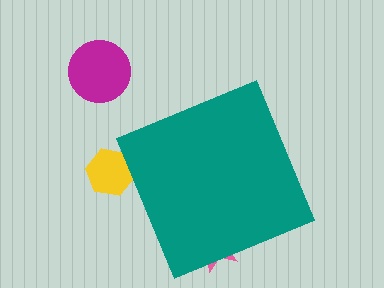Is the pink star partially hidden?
Yes, the pink star is partially hidden behind the teal diamond.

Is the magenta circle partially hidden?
No, the magenta circle is fully visible.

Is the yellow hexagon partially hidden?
Yes, the yellow hexagon is partially hidden behind the teal diamond.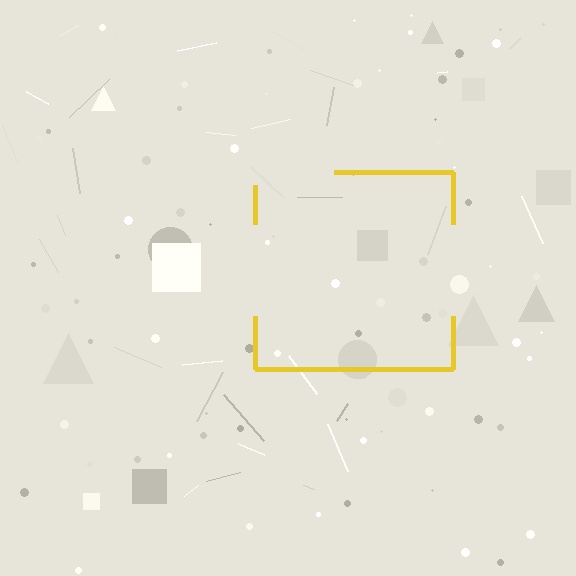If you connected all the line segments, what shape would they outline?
They would outline a square.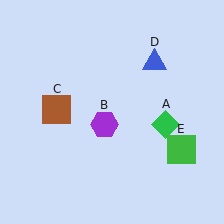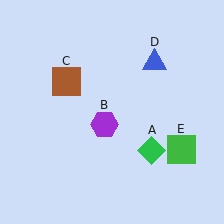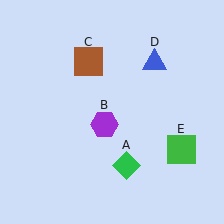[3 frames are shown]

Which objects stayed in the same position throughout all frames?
Purple hexagon (object B) and blue triangle (object D) and green square (object E) remained stationary.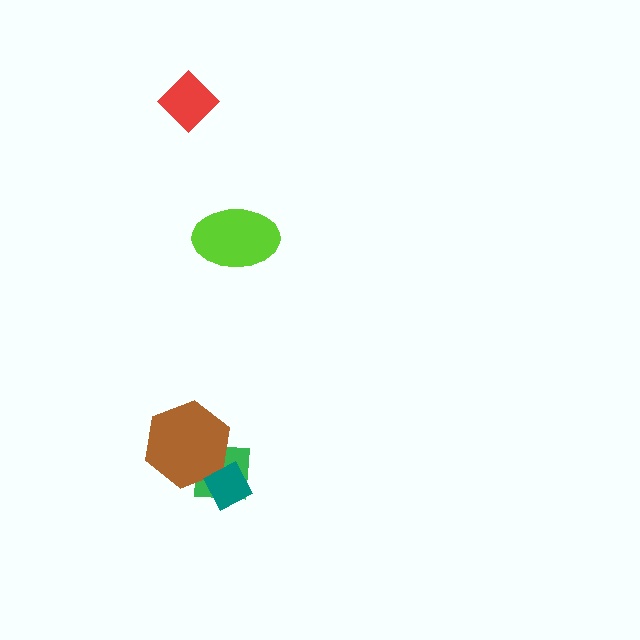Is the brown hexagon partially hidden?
Yes, it is partially covered by another shape.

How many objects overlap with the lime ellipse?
0 objects overlap with the lime ellipse.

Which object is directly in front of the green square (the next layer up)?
The brown hexagon is directly in front of the green square.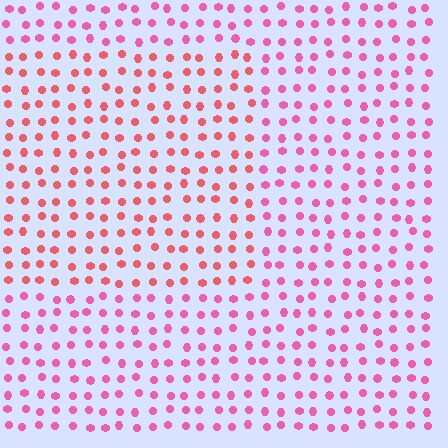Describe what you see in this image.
The image is filled with small pink elements in a uniform arrangement. A rectangle-shaped region is visible where the elements are tinted to a slightly different hue, forming a subtle color boundary.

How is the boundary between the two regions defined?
The boundary is defined purely by a slight shift in hue (about 30 degrees). Spacing, size, and orientation are identical on both sides.